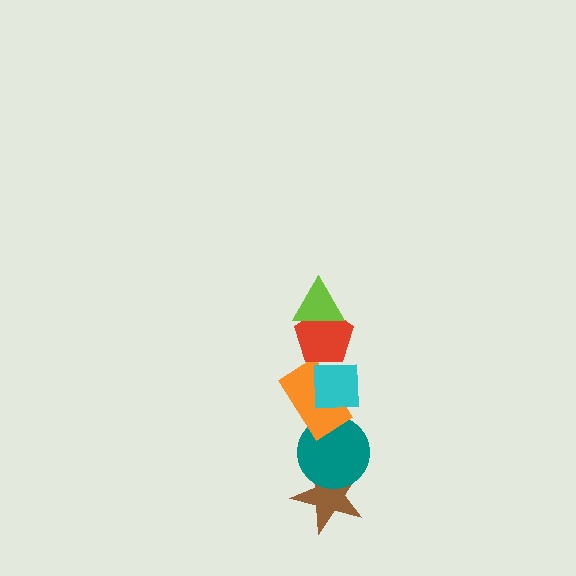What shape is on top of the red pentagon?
The lime triangle is on top of the red pentagon.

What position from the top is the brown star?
The brown star is 6th from the top.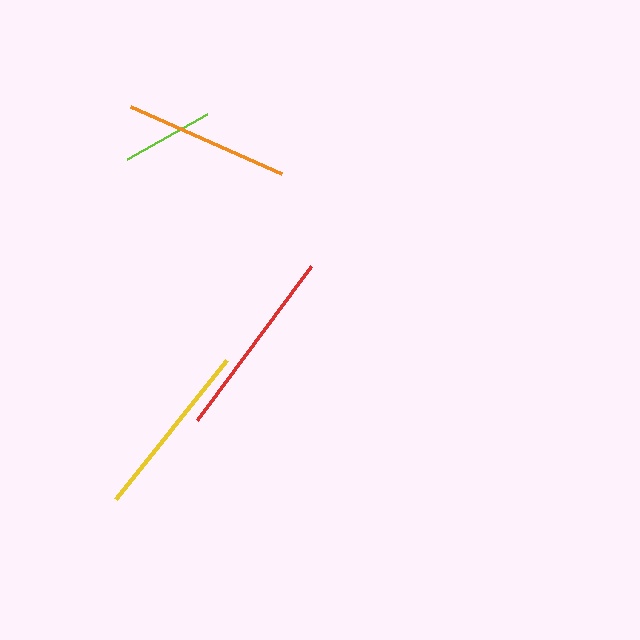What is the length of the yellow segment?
The yellow segment is approximately 178 pixels long.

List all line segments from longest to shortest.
From longest to shortest: red, yellow, orange, lime.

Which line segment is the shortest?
The lime line is the shortest at approximately 93 pixels.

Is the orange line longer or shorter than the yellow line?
The yellow line is longer than the orange line.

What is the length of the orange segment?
The orange segment is approximately 165 pixels long.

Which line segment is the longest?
The red line is the longest at approximately 191 pixels.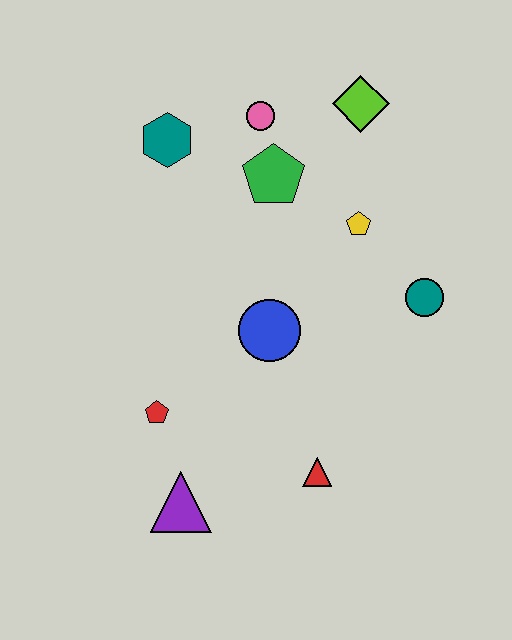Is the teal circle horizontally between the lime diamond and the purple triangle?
No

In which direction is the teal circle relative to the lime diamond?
The teal circle is below the lime diamond.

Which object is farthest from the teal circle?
The purple triangle is farthest from the teal circle.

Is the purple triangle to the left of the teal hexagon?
No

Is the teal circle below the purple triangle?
No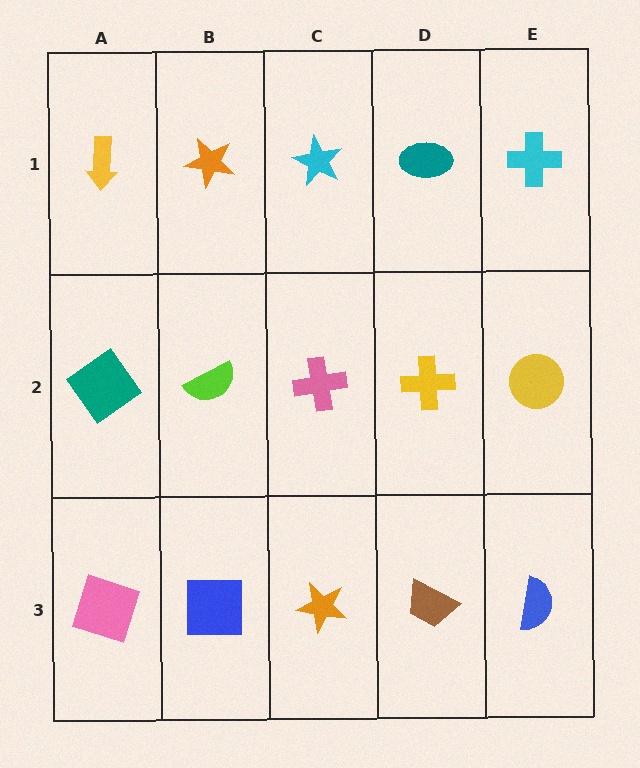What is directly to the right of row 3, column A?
A blue square.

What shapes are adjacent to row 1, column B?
A lime semicircle (row 2, column B), a yellow arrow (row 1, column A), a cyan star (row 1, column C).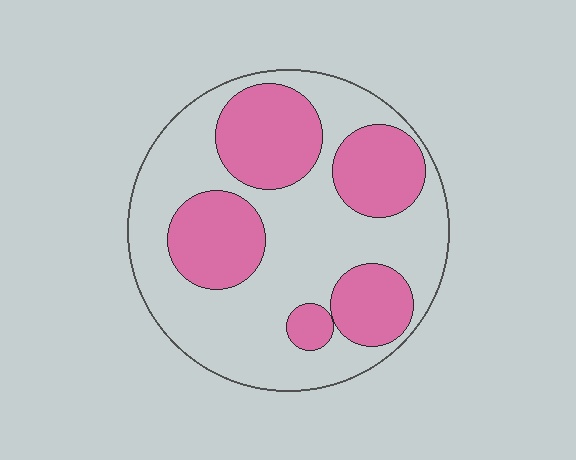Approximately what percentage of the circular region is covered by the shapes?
Approximately 40%.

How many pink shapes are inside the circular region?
5.